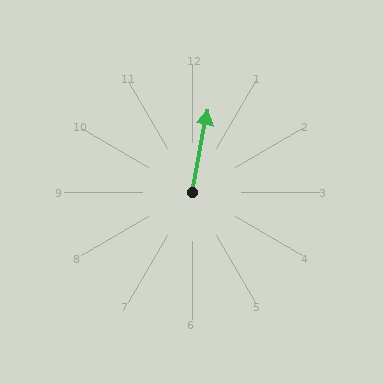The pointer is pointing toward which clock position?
Roughly 12 o'clock.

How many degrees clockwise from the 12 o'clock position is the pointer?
Approximately 11 degrees.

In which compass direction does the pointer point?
North.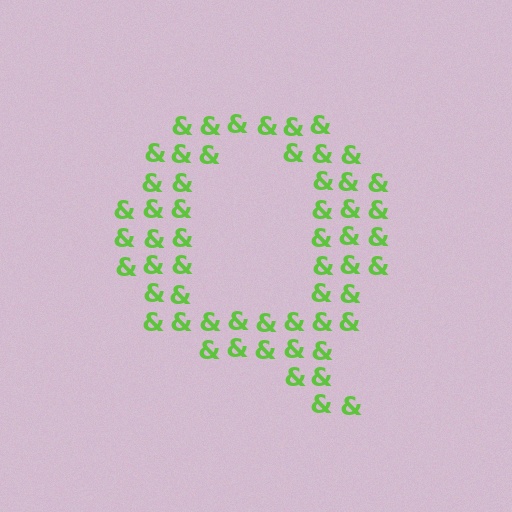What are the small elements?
The small elements are ampersands.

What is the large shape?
The large shape is the letter Q.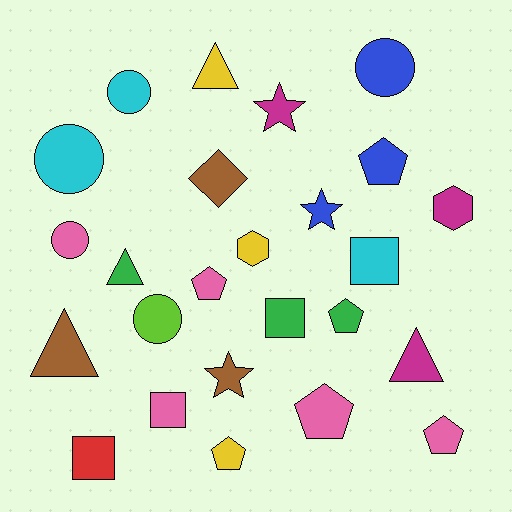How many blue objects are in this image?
There are 3 blue objects.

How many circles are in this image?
There are 5 circles.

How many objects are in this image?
There are 25 objects.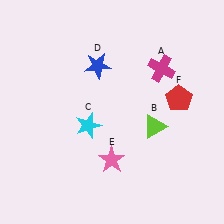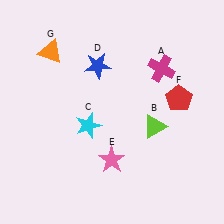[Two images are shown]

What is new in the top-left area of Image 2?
An orange triangle (G) was added in the top-left area of Image 2.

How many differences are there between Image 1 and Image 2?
There is 1 difference between the two images.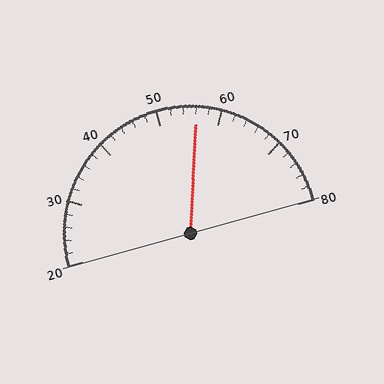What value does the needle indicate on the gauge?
The needle indicates approximately 56.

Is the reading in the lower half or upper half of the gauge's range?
The reading is in the upper half of the range (20 to 80).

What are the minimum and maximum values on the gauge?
The gauge ranges from 20 to 80.